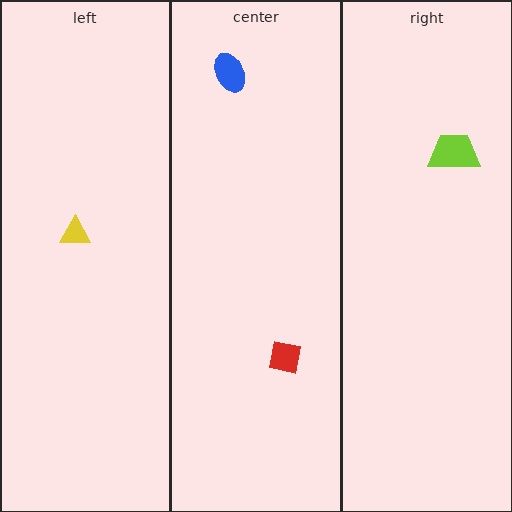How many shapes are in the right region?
1.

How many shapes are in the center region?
2.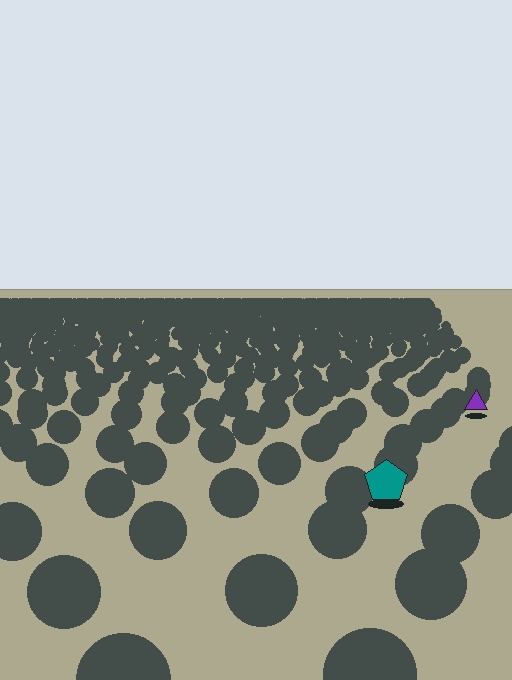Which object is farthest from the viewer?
The purple triangle is farthest from the viewer. It appears smaller and the ground texture around it is denser.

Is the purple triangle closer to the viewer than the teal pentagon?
No. The teal pentagon is closer — you can tell from the texture gradient: the ground texture is coarser near it.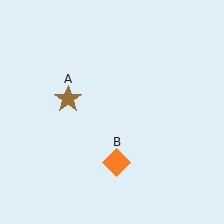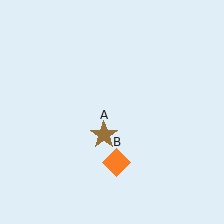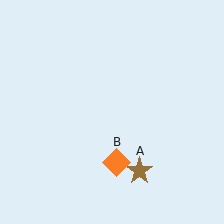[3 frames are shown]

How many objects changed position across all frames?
1 object changed position: brown star (object A).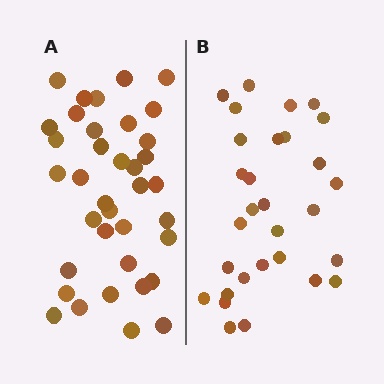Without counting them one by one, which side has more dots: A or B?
Region A (the left region) has more dots.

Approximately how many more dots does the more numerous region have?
Region A has roughly 8 or so more dots than region B.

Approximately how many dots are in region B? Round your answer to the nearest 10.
About 30 dots.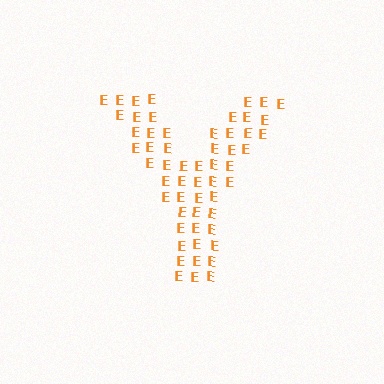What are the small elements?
The small elements are letter E's.